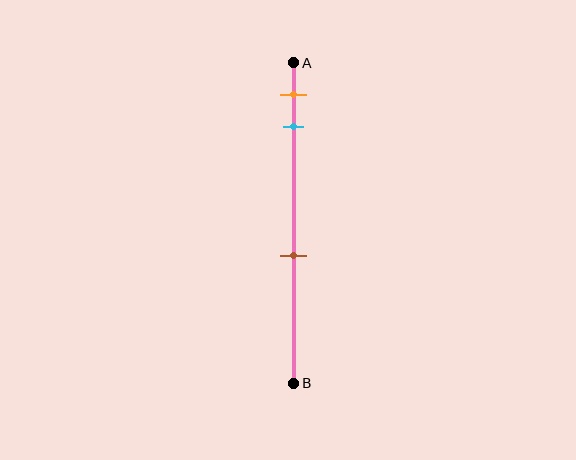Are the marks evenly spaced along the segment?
No, the marks are not evenly spaced.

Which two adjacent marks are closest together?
The orange and cyan marks are the closest adjacent pair.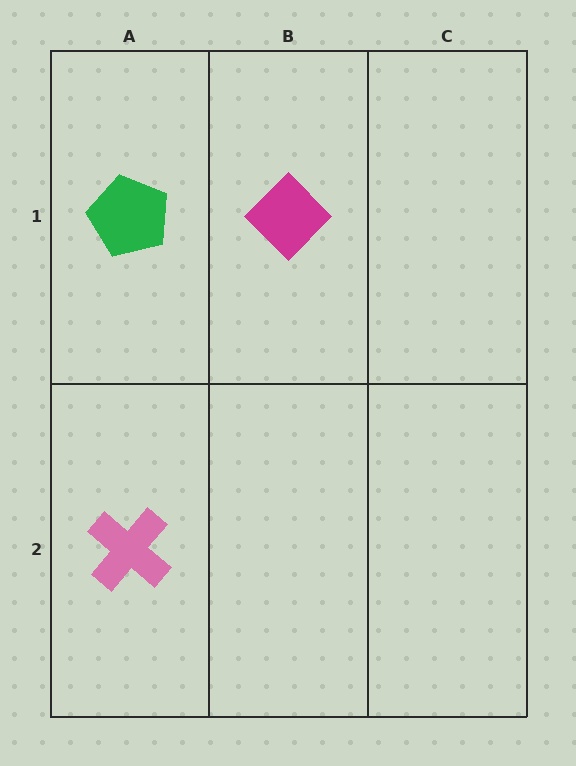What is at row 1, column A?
A green pentagon.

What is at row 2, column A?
A pink cross.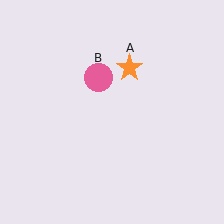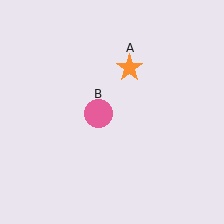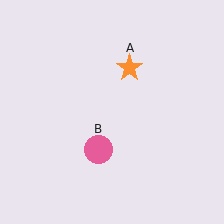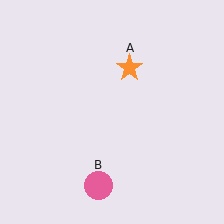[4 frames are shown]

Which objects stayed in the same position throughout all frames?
Orange star (object A) remained stationary.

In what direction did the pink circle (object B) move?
The pink circle (object B) moved down.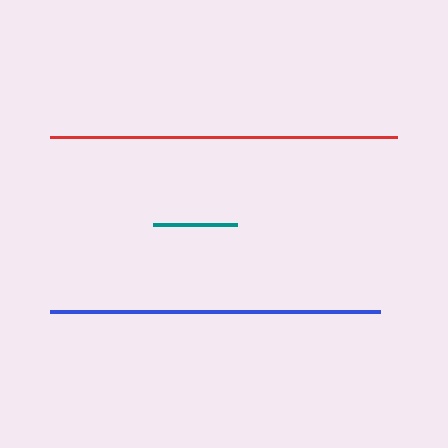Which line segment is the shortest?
The teal line is the shortest at approximately 84 pixels.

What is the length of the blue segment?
The blue segment is approximately 330 pixels long.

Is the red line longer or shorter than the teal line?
The red line is longer than the teal line.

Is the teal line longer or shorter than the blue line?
The blue line is longer than the teal line.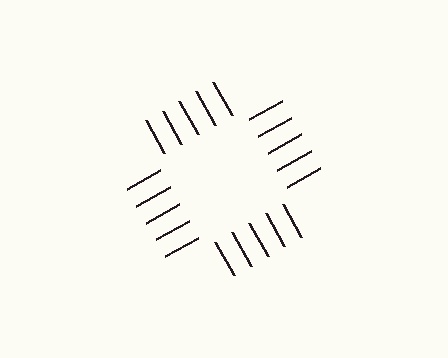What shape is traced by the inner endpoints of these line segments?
An illusory square — the line segments terminate on its edges but no continuous stroke is drawn.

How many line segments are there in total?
20 — 5 along each of the 4 edges.